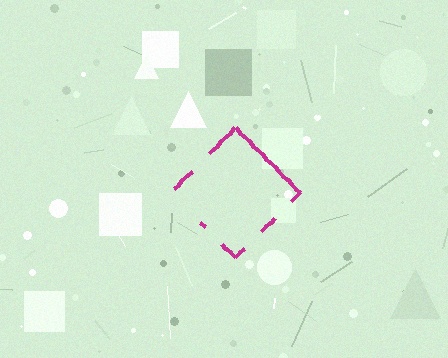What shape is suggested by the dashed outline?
The dashed outline suggests a diamond.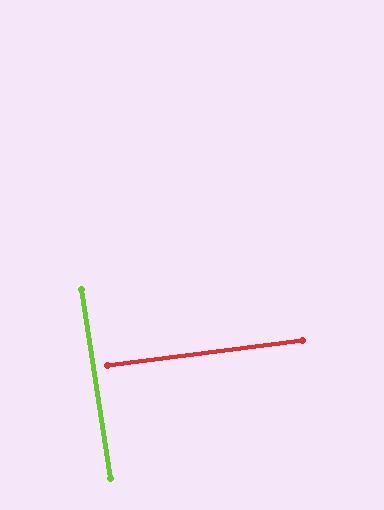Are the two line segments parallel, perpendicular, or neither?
Perpendicular — they meet at approximately 89°.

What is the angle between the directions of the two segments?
Approximately 89 degrees.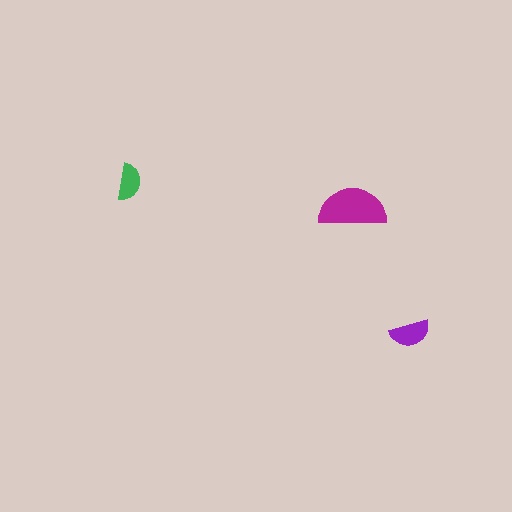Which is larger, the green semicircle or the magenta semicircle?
The magenta one.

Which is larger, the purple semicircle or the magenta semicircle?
The magenta one.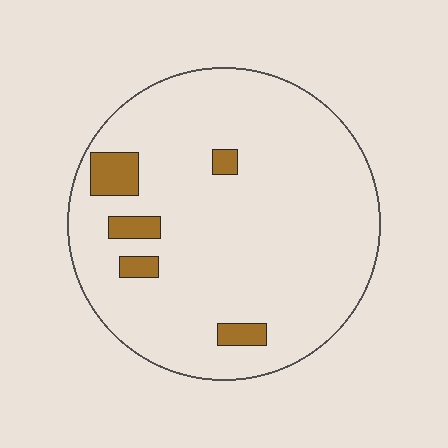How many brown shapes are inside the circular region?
5.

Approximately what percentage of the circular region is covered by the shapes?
Approximately 10%.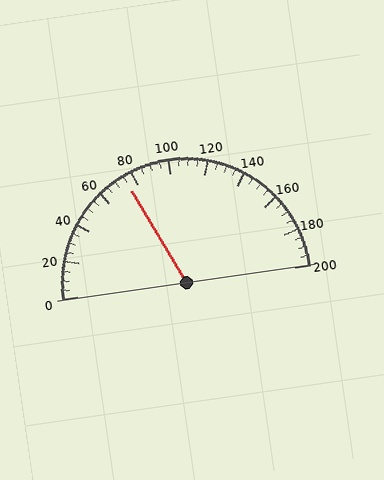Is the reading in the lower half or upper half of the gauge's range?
The reading is in the lower half of the range (0 to 200).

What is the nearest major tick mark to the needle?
The nearest major tick mark is 80.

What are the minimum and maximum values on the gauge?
The gauge ranges from 0 to 200.